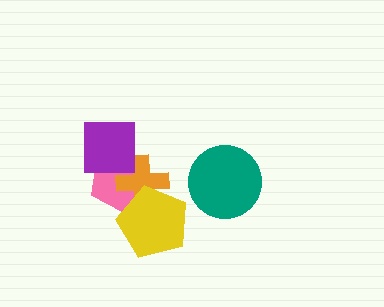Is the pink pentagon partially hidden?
Yes, it is partially covered by another shape.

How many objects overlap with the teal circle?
0 objects overlap with the teal circle.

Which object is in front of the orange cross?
The yellow pentagon is in front of the orange cross.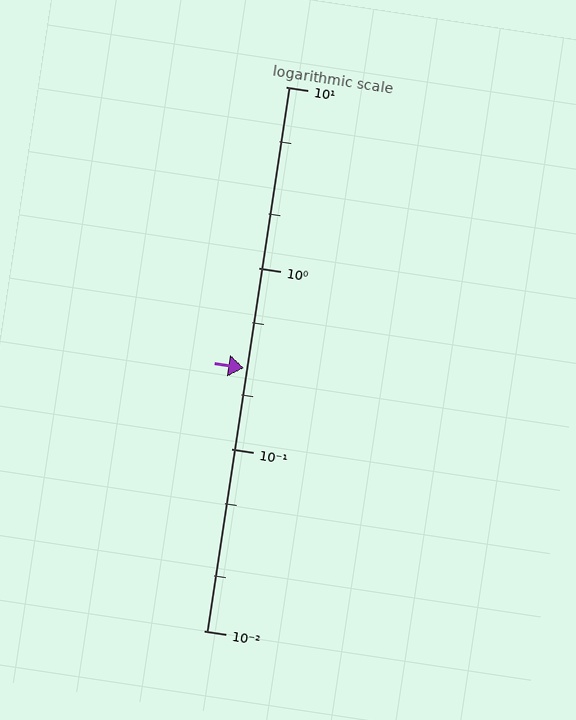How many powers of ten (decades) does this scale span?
The scale spans 3 decades, from 0.01 to 10.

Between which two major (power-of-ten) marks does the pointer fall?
The pointer is between 0.1 and 1.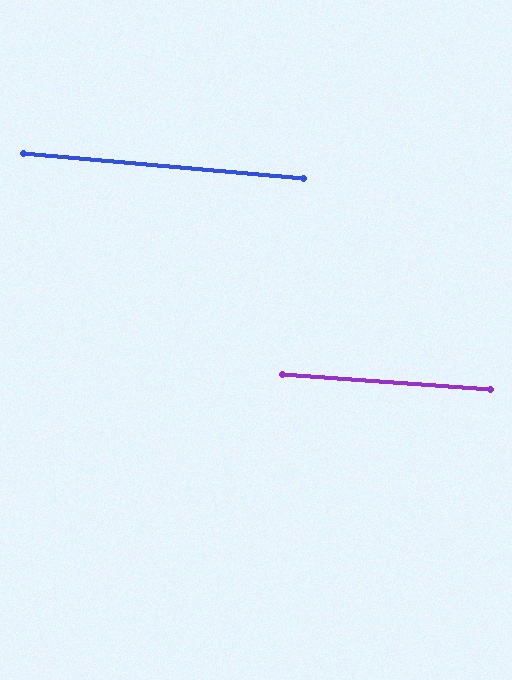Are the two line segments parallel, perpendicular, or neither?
Parallel — their directions differ by only 1.0°.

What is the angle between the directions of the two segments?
Approximately 1 degree.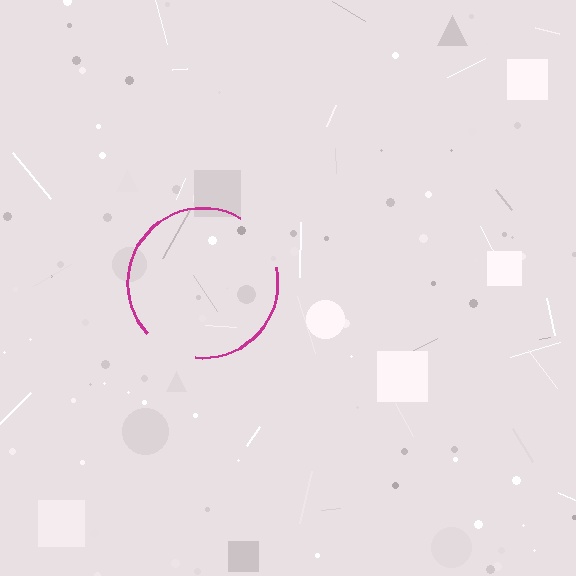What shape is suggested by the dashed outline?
The dashed outline suggests a circle.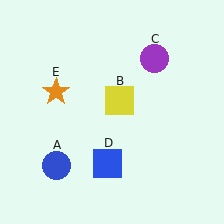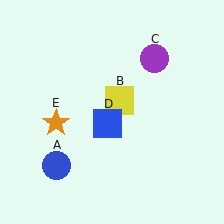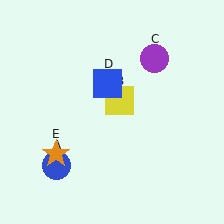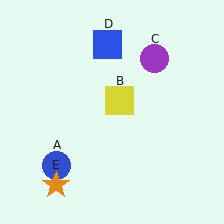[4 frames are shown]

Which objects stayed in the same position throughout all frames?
Blue circle (object A) and yellow square (object B) and purple circle (object C) remained stationary.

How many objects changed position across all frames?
2 objects changed position: blue square (object D), orange star (object E).